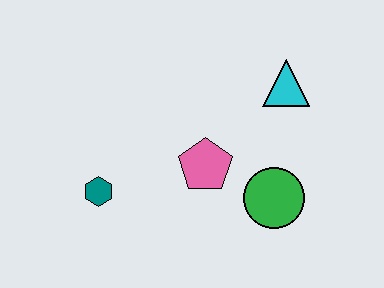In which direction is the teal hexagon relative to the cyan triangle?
The teal hexagon is to the left of the cyan triangle.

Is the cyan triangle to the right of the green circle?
Yes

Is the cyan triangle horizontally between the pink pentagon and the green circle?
No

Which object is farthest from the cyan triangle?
The teal hexagon is farthest from the cyan triangle.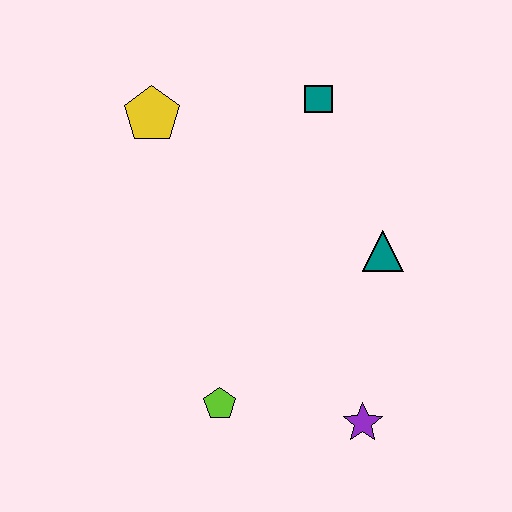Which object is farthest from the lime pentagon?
The teal square is farthest from the lime pentagon.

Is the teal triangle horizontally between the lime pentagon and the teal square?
No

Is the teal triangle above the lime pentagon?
Yes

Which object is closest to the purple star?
The lime pentagon is closest to the purple star.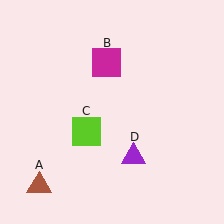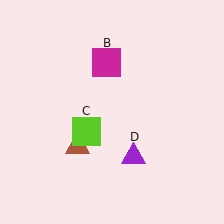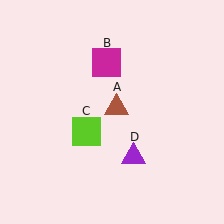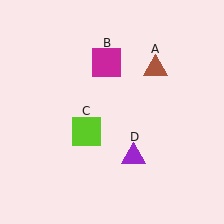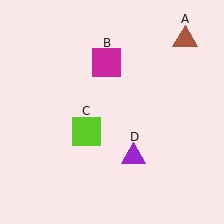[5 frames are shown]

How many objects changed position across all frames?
1 object changed position: brown triangle (object A).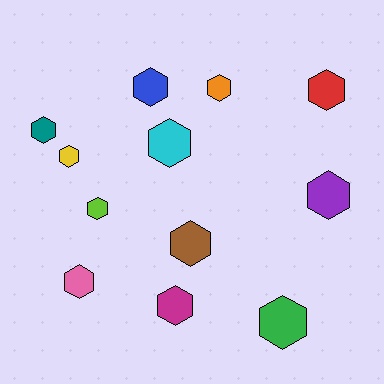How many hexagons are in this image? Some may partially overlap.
There are 12 hexagons.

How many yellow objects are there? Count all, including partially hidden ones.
There is 1 yellow object.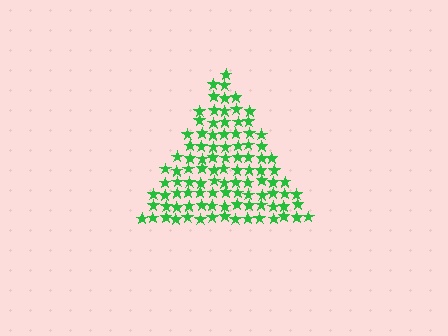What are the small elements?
The small elements are stars.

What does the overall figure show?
The overall figure shows a triangle.